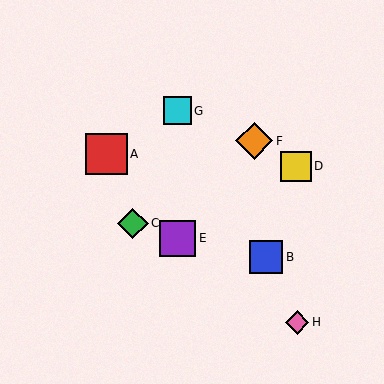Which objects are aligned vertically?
Objects E, G are aligned vertically.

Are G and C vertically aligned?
No, G is at x≈177 and C is at x≈133.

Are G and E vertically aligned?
Yes, both are at x≈177.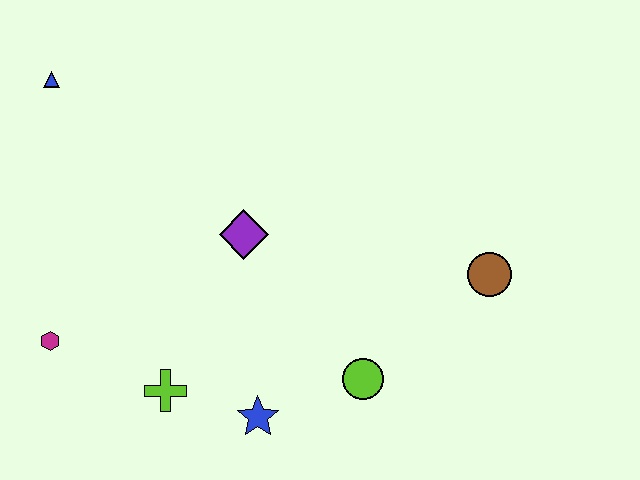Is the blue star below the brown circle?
Yes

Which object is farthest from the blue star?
The blue triangle is farthest from the blue star.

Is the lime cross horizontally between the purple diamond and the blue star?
No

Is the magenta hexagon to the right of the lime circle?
No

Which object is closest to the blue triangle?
The purple diamond is closest to the blue triangle.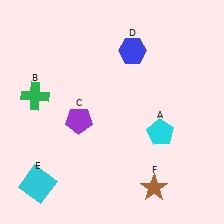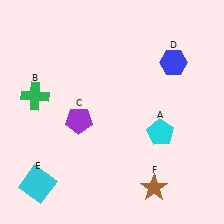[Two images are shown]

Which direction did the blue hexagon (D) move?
The blue hexagon (D) moved right.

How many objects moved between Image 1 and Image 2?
1 object moved between the two images.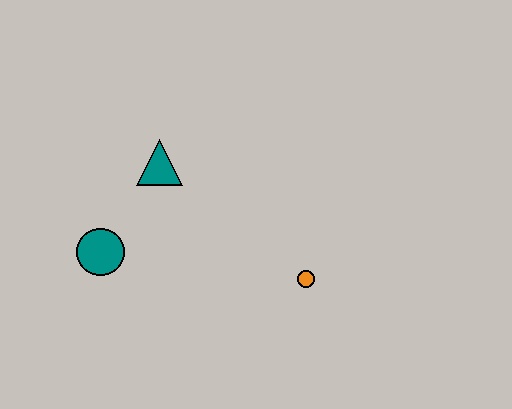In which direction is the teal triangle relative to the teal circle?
The teal triangle is above the teal circle.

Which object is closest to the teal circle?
The teal triangle is closest to the teal circle.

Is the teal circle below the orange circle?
No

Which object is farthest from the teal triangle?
The orange circle is farthest from the teal triangle.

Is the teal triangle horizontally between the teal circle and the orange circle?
Yes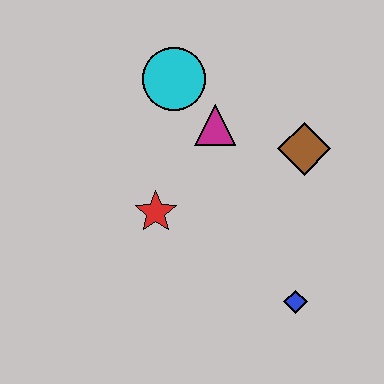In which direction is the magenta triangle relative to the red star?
The magenta triangle is above the red star.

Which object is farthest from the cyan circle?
The blue diamond is farthest from the cyan circle.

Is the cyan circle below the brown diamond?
No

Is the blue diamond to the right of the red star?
Yes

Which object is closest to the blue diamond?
The brown diamond is closest to the blue diamond.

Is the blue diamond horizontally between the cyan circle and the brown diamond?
Yes